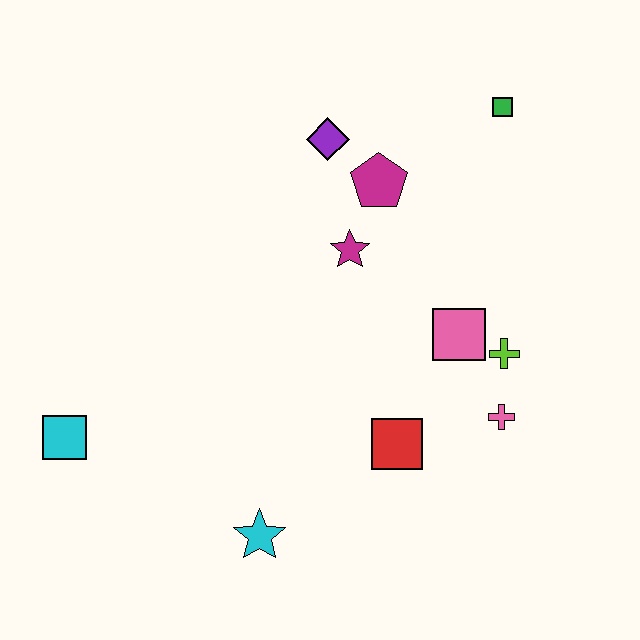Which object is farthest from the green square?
The cyan square is farthest from the green square.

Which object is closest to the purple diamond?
The magenta pentagon is closest to the purple diamond.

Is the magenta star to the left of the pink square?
Yes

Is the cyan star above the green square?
No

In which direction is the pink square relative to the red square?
The pink square is above the red square.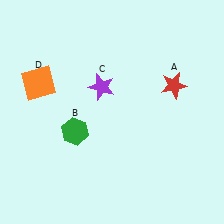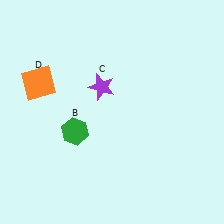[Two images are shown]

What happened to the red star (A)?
The red star (A) was removed in Image 2. It was in the top-right area of Image 1.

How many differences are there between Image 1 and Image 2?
There is 1 difference between the two images.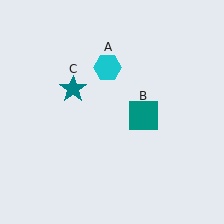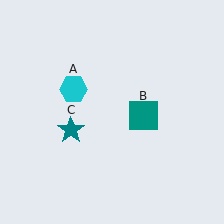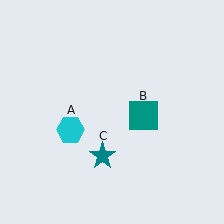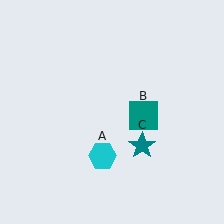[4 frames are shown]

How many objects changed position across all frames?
2 objects changed position: cyan hexagon (object A), teal star (object C).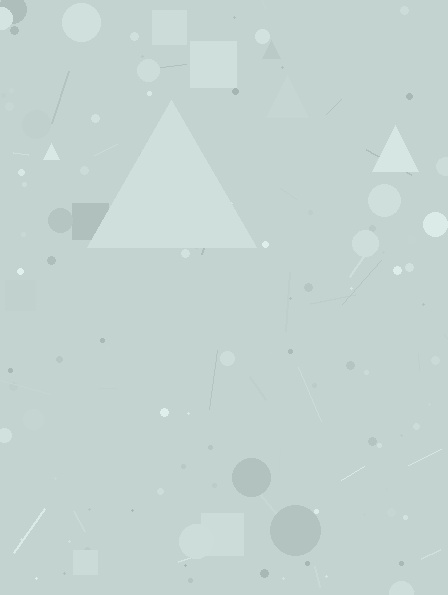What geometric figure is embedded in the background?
A triangle is embedded in the background.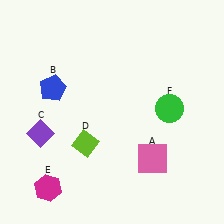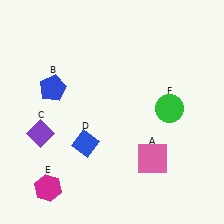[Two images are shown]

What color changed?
The diamond (D) changed from lime in Image 1 to blue in Image 2.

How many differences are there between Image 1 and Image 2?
There is 1 difference between the two images.